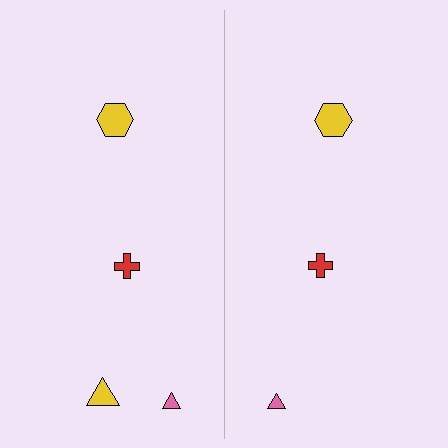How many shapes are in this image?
There are 7 shapes in this image.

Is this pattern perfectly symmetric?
No, the pattern is not perfectly symmetric. A yellow triangle is missing from the right side.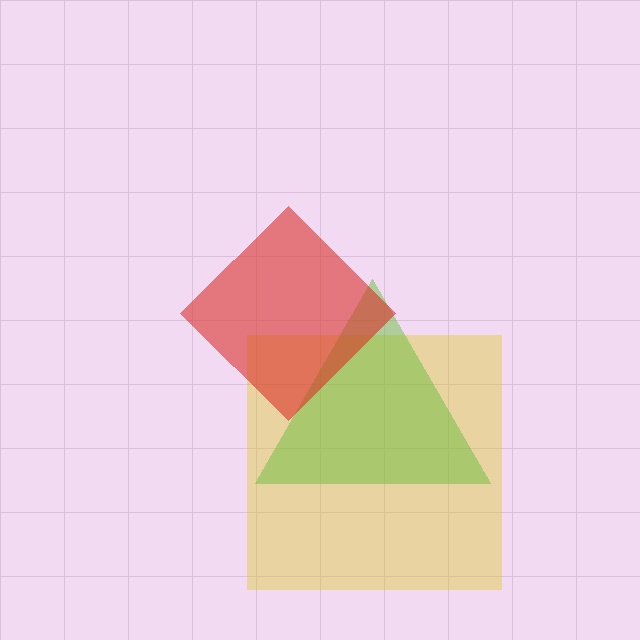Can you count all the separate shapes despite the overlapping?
Yes, there are 3 separate shapes.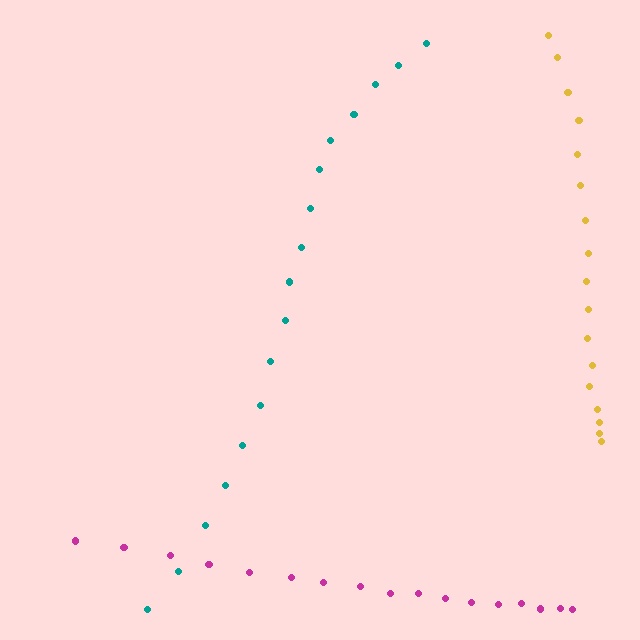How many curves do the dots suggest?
There are 3 distinct paths.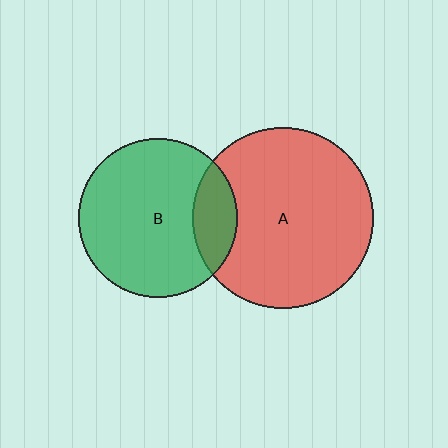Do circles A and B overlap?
Yes.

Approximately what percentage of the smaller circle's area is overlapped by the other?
Approximately 20%.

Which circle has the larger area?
Circle A (red).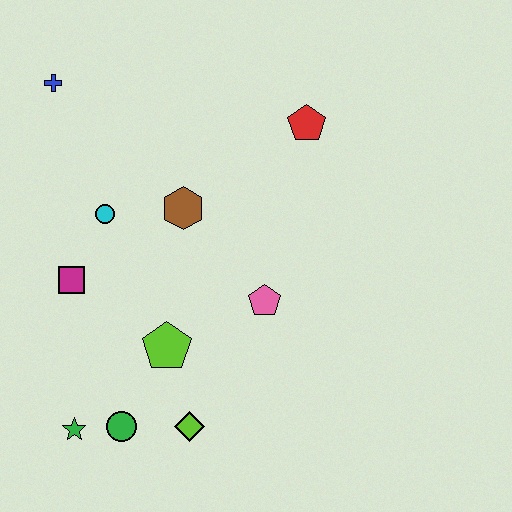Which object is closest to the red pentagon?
The brown hexagon is closest to the red pentagon.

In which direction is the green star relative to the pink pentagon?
The green star is to the left of the pink pentagon.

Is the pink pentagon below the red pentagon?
Yes